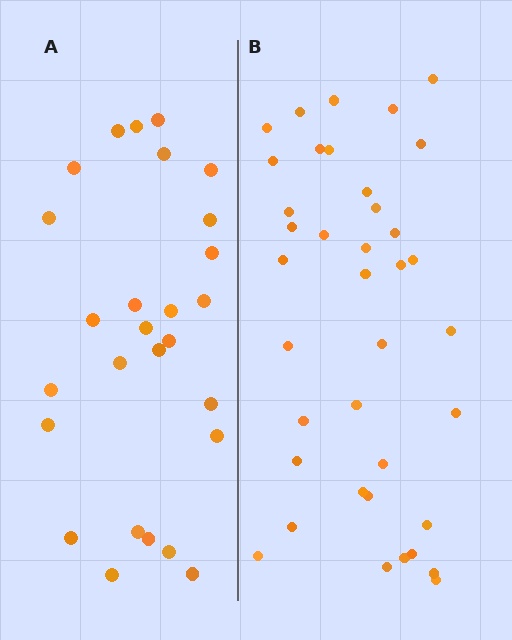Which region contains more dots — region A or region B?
Region B (the right region) has more dots.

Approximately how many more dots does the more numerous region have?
Region B has roughly 12 or so more dots than region A.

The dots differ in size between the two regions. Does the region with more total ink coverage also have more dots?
No. Region A has more total ink coverage because its dots are larger, but region B actually contains more individual dots. Total area can be misleading — the number of items is what matters here.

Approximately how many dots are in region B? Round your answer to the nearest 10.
About 40 dots. (The exact count is 38, which rounds to 40.)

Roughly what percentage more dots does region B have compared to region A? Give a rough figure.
About 40% more.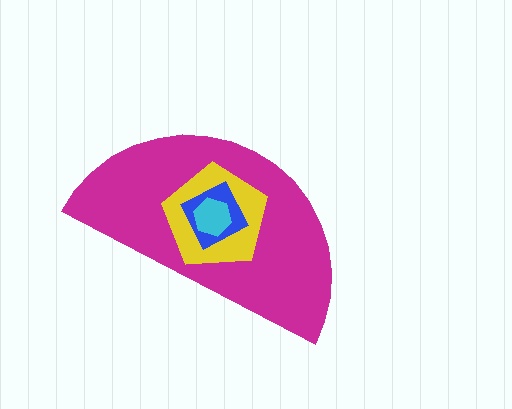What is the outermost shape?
The magenta semicircle.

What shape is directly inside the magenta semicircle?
The yellow pentagon.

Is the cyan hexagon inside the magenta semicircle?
Yes.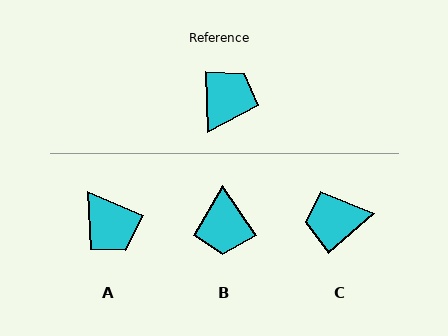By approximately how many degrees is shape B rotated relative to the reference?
Approximately 148 degrees clockwise.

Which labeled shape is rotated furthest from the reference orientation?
B, about 148 degrees away.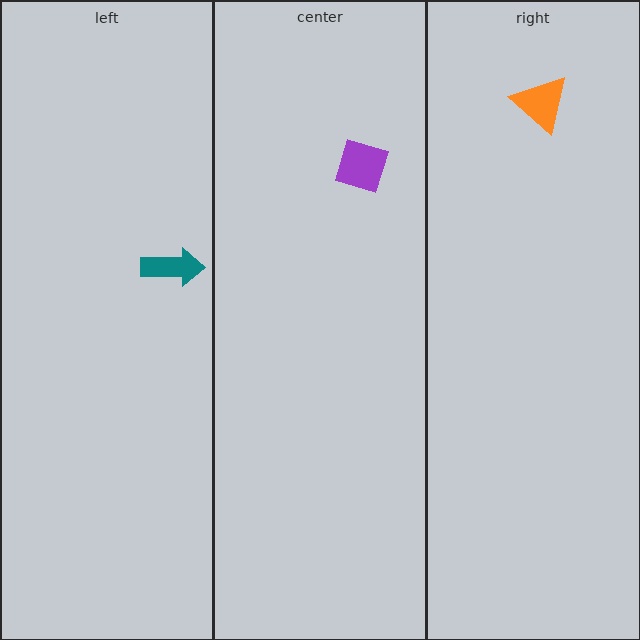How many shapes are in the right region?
1.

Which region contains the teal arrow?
The left region.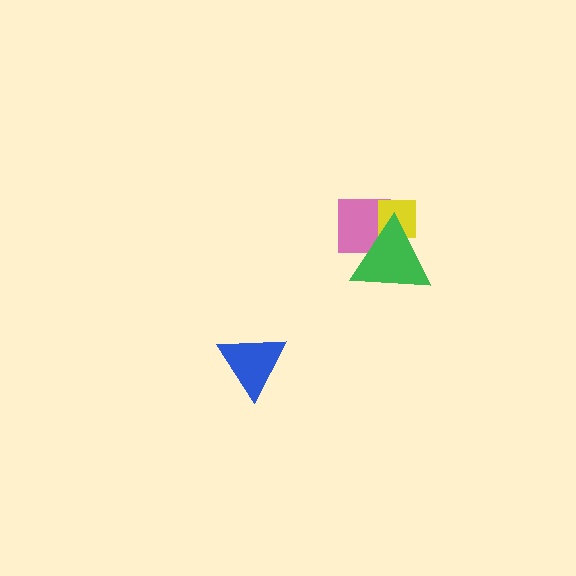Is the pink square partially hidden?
Yes, it is partially covered by another shape.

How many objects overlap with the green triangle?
2 objects overlap with the green triangle.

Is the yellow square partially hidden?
Yes, it is partially covered by another shape.